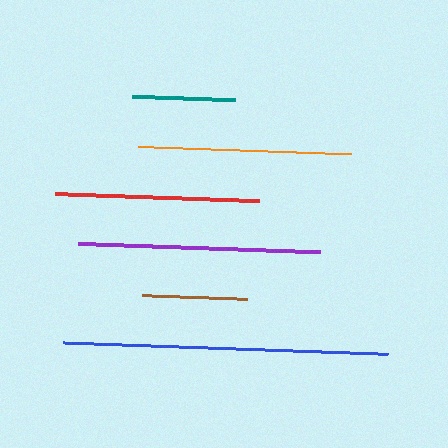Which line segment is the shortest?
The teal line is the shortest at approximately 103 pixels.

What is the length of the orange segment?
The orange segment is approximately 214 pixels long.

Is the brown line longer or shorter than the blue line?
The blue line is longer than the brown line.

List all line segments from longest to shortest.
From longest to shortest: blue, purple, orange, red, brown, teal.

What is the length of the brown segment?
The brown segment is approximately 105 pixels long.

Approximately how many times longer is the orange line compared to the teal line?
The orange line is approximately 2.1 times the length of the teal line.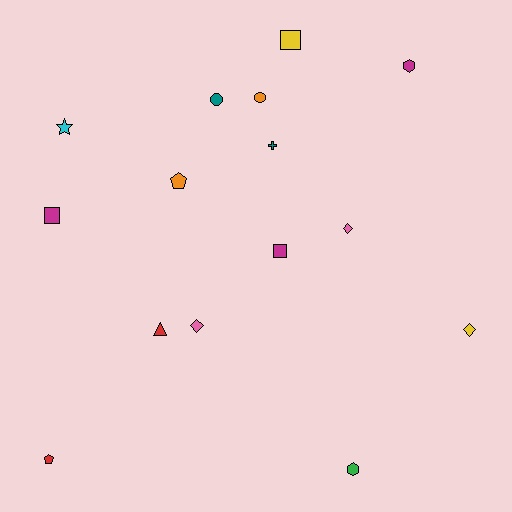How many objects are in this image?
There are 15 objects.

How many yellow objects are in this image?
There are 2 yellow objects.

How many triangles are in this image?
There is 1 triangle.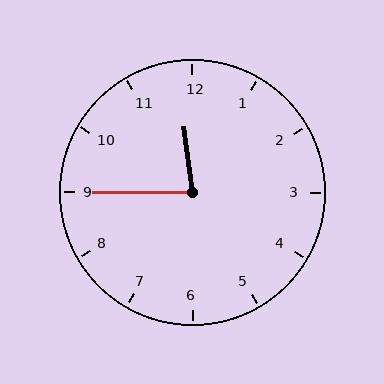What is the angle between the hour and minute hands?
Approximately 82 degrees.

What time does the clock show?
11:45.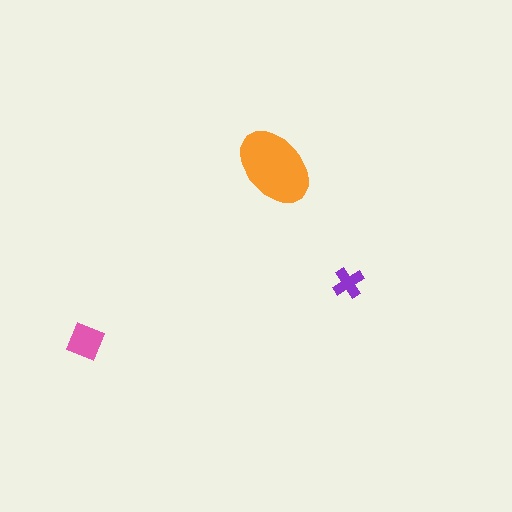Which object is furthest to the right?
The purple cross is rightmost.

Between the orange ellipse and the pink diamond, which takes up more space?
The orange ellipse.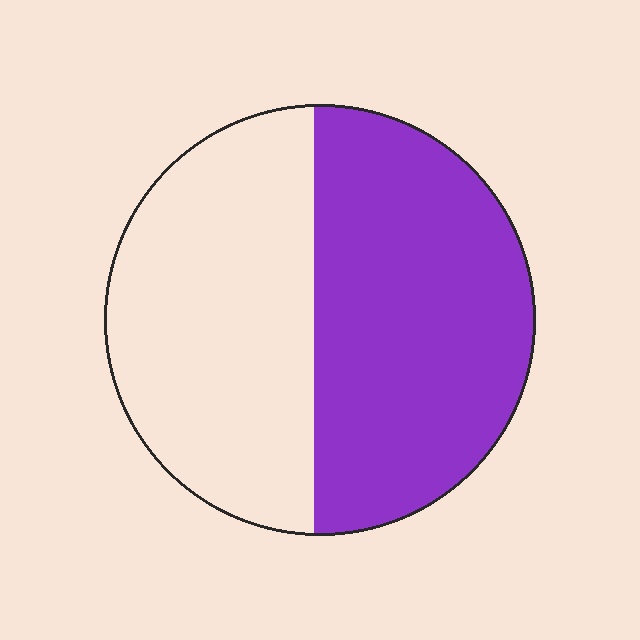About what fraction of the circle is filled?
About one half (1/2).